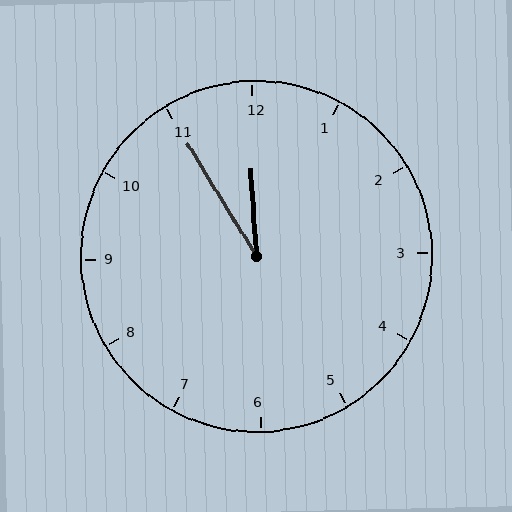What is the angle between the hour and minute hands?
Approximately 28 degrees.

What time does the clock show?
11:55.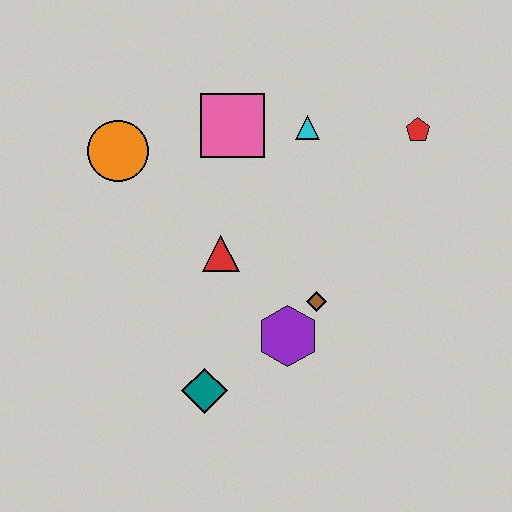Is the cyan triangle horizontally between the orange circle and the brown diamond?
Yes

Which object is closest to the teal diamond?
The purple hexagon is closest to the teal diamond.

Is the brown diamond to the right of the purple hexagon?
Yes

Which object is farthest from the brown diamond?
The orange circle is farthest from the brown diamond.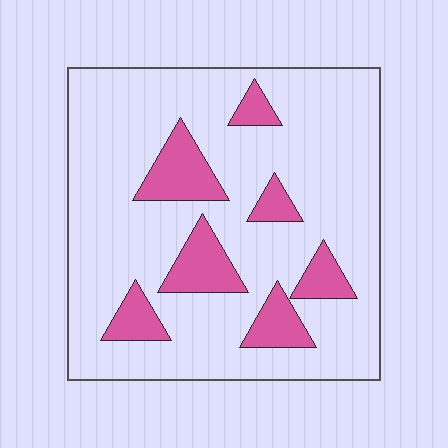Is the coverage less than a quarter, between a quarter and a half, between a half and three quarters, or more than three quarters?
Less than a quarter.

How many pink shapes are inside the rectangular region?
7.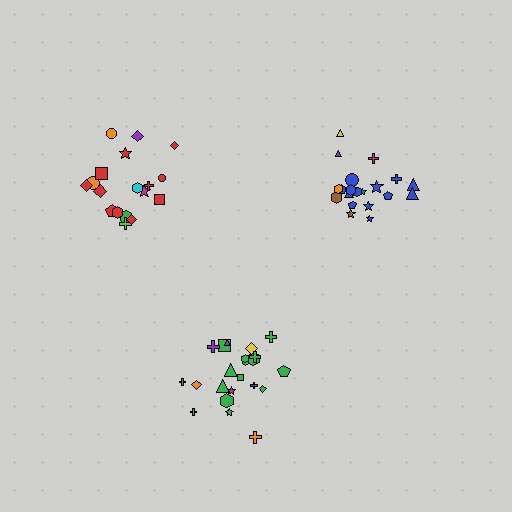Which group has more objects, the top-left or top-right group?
The top-right group.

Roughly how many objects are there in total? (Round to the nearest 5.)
Roughly 60 objects in total.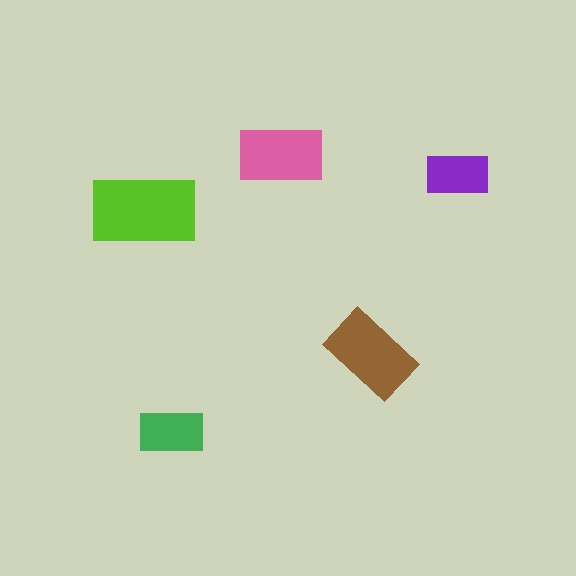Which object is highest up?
The pink rectangle is topmost.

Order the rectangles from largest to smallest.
the lime one, the brown one, the pink one, the green one, the purple one.